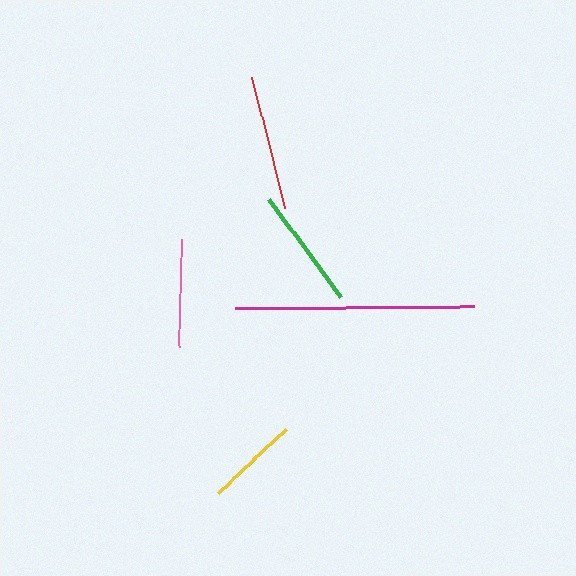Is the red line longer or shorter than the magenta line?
The magenta line is longer than the red line.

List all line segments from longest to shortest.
From longest to shortest: magenta, red, green, pink, yellow.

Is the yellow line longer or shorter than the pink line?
The pink line is longer than the yellow line.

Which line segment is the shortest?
The yellow line is the shortest at approximately 93 pixels.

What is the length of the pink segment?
The pink segment is approximately 108 pixels long.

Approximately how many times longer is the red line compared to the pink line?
The red line is approximately 1.2 times the length of the pink line.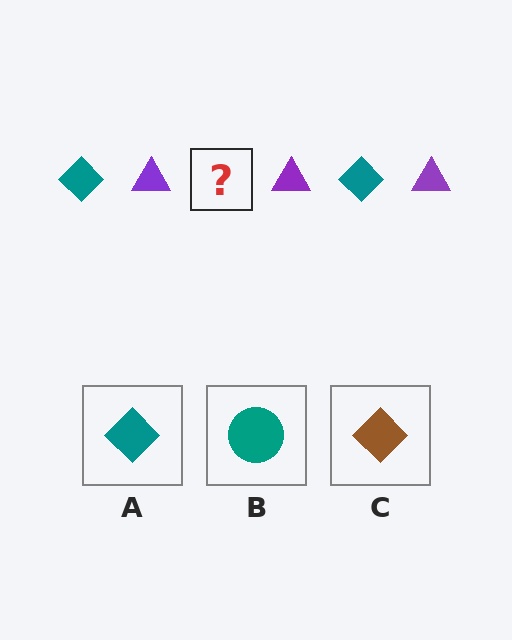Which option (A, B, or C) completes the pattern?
A.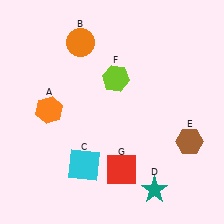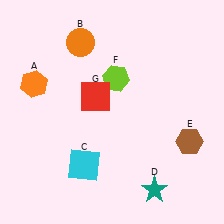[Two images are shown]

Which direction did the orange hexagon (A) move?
The orange hexagon (A) moved up.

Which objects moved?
The objects that moved are: the orange hexagon (A), the red square (G).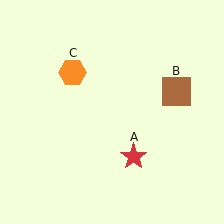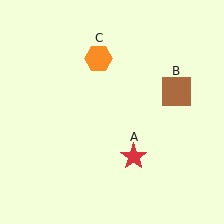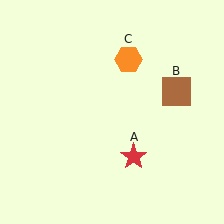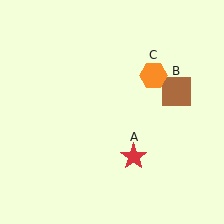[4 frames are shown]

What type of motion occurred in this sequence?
The orange hexagon (object C) rotated clockwise around the center of the scene.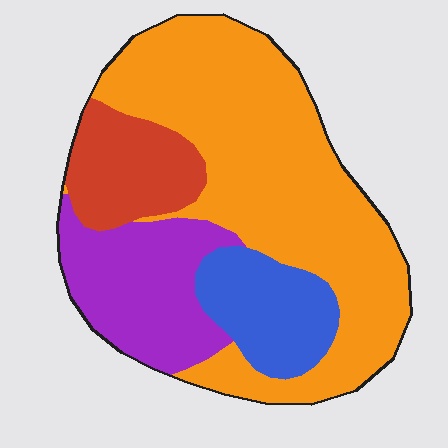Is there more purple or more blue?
Purple.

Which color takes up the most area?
Orange, at roughly 55%.